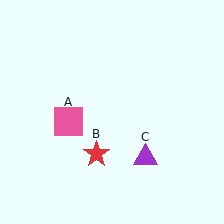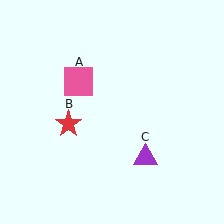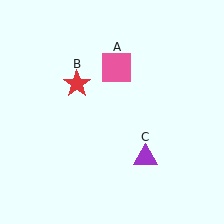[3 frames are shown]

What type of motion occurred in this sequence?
The pink square (object A), red star (object B) rotated clockwise around the center of the scene.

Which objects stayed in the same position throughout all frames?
Purple triangle (object C) remained stationary.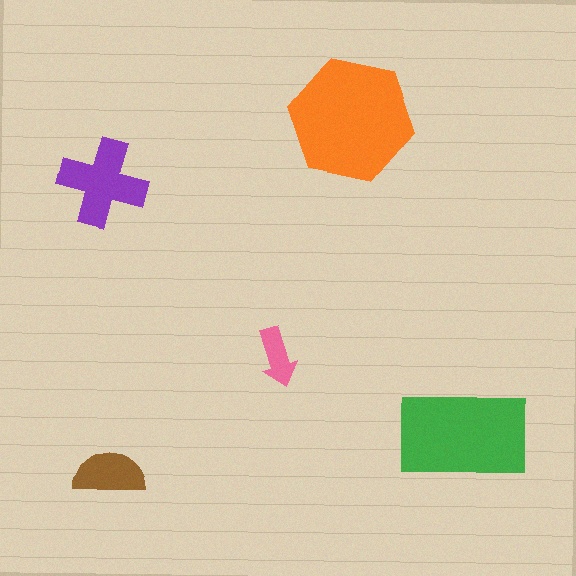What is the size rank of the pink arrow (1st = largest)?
5th.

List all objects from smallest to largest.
The pink arrow, the brown semicircle, the purple cross, the green rectangle, the orange hexagon.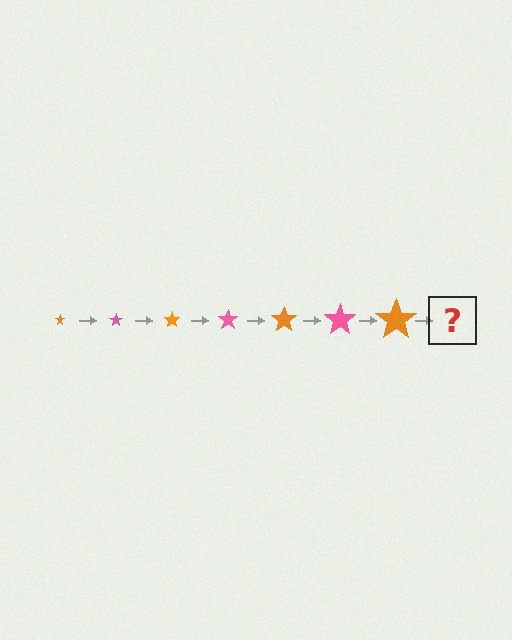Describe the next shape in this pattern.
It should be a pink star, larger than the previous one.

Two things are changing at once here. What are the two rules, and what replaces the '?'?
The two rules are that the star grows larger each step and the color cycles through orange and pink. The '?' should be a pink star, larger than the previous one.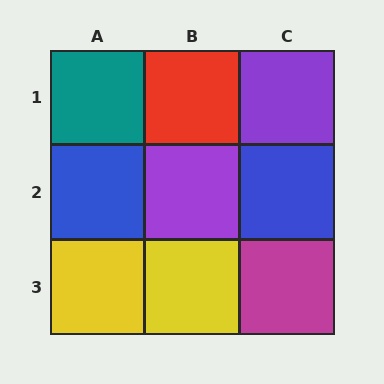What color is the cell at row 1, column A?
Teal.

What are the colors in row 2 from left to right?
Blue, purple, blue.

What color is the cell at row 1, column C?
Purple.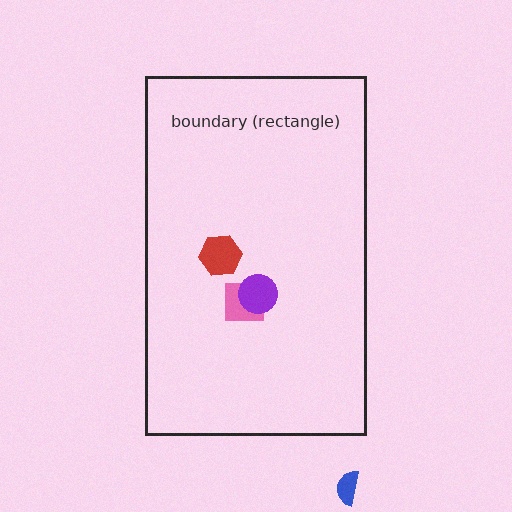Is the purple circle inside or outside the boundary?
Inside.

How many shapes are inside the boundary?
3 inside, 1 outside.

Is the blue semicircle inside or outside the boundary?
Outside.